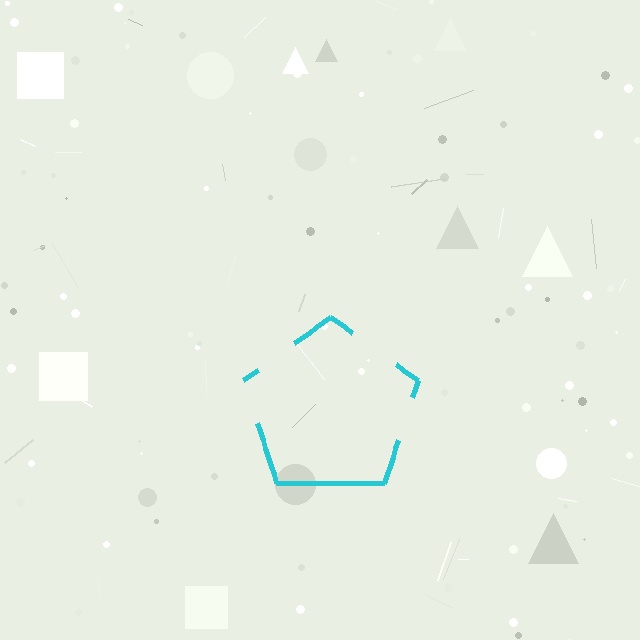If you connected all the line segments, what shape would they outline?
They would outline a pentagon.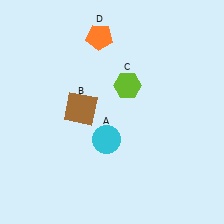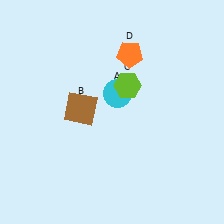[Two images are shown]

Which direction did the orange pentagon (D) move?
The orange pentagon (D) moved right.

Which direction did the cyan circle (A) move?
The cyan circle (A) moved up.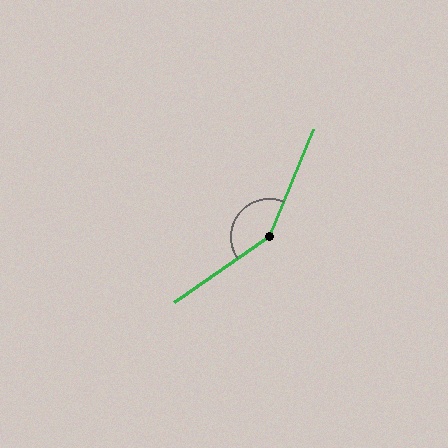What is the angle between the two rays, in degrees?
Approximately 147 degrees.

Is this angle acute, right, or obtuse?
It is obtuse.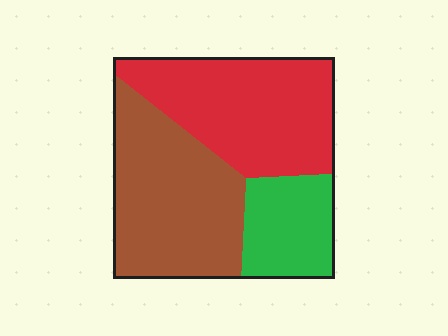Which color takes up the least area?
Green, at roughly 20%.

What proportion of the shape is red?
Red covers around 40% of the shape.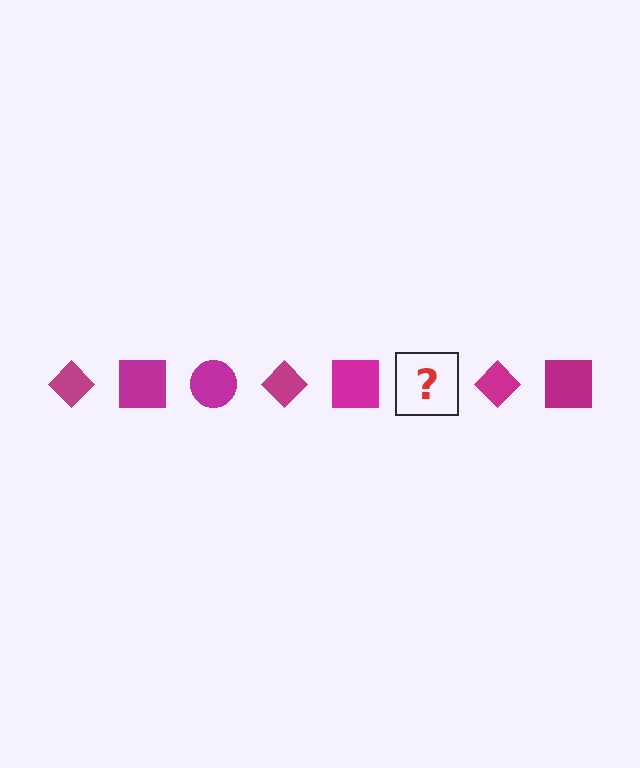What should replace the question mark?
The question mark should be replaced with a magenta circle.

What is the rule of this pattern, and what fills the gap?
The rule is that the pattern cycles through diamond, square, circle shapes in magenta. The gap should be filled with a magenta circle.